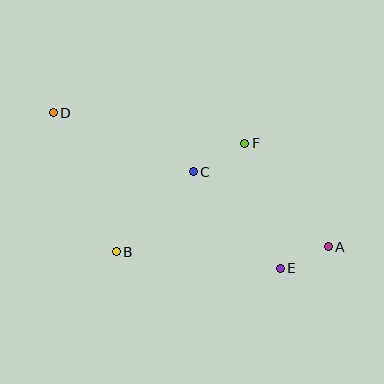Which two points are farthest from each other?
Points A and D are farthest from each other.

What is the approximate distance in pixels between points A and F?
The distance between A and F is approximately 133 pixels.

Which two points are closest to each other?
Points A and E are closest to each other.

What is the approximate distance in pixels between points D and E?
The distance between D and E is approximately 275 pixels.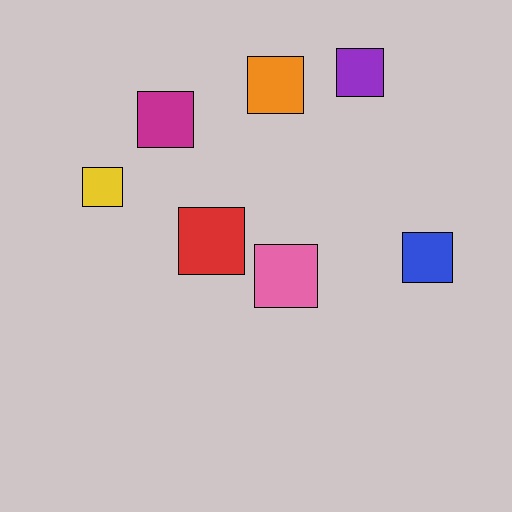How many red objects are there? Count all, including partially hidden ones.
There is 1 red object.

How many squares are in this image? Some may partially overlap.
There are 7 squares.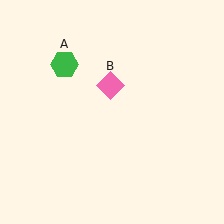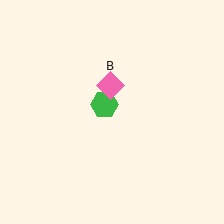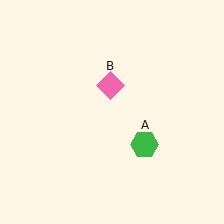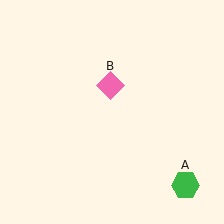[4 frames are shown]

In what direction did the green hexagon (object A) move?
The green hexagon (object A) moved down and to the right.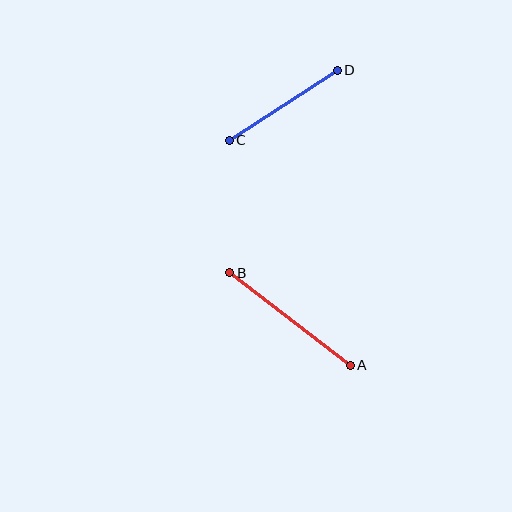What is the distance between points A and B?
The distance is approximately 152 pixels.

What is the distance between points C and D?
The distance is approximately 129 pixels.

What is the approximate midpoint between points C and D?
The midpoint is at approximately (283, 105) pixels.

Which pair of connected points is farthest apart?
Points A and B are farthest apart.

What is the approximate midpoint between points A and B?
The midpoint is at approximately (290, 319) pixels.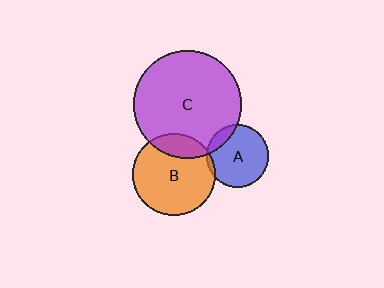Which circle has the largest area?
Circle C (purple).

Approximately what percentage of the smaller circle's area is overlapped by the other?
Approximately 5%.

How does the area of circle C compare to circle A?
Approximately 3.0 times.